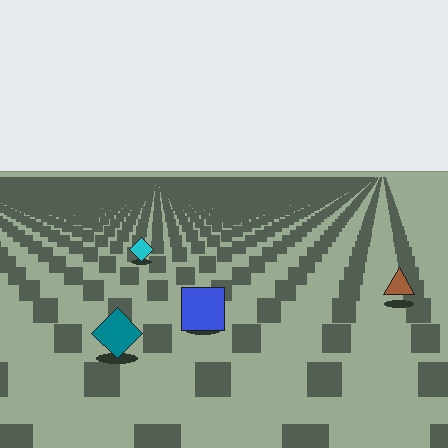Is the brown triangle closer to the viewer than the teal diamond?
No. The teal diamond is closer — you can tell from the texture gradient: the ground texture is coarser near it.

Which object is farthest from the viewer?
The cyan diamond is farthest from the viewer. It appears smaller and the ground texture around it is denser.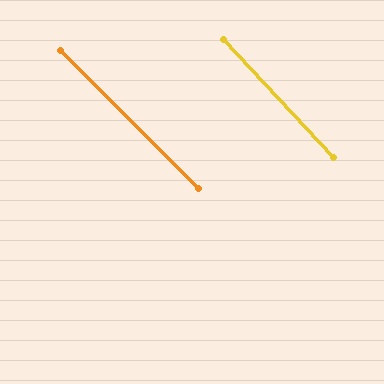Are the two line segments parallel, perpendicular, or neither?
Parallel — their directions differ by only 2.0°.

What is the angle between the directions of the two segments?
Approximately 2 degrees.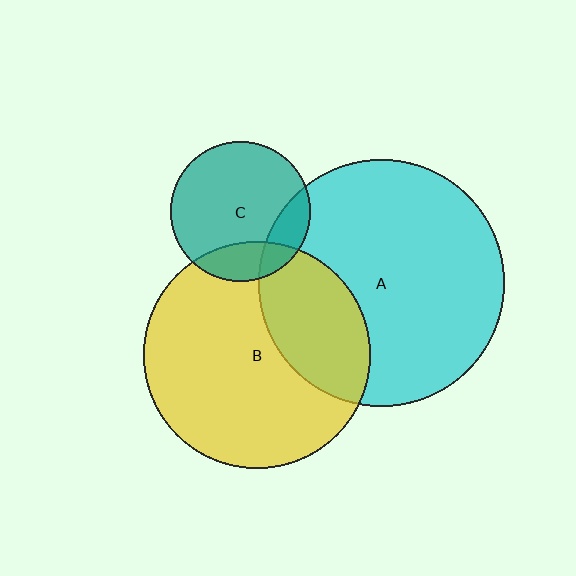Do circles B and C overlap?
Yes.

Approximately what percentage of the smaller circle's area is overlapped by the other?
Approximately 20%.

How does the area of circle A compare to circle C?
Approximately 3.1 times.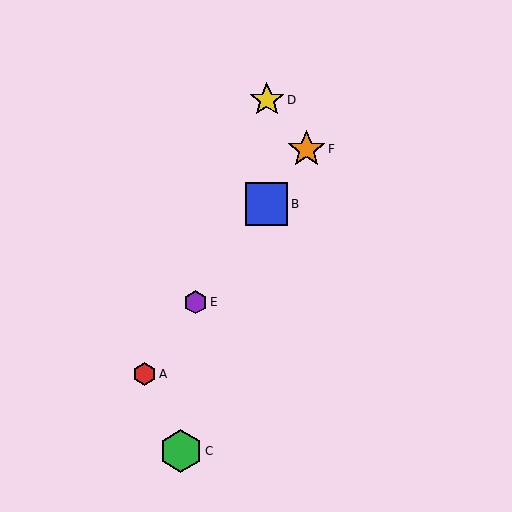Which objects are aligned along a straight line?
Objects A, B, E, F are aligned along a straight line.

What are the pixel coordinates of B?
Object B is at (267, 204).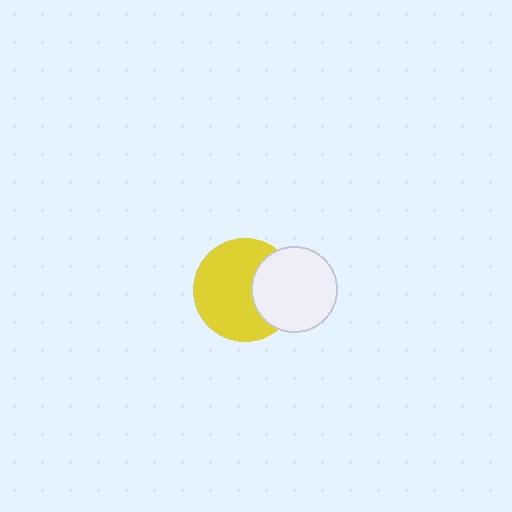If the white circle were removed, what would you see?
You would see the complete yellow circle.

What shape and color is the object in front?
The object in front is a white circle.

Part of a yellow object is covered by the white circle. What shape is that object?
It is a circle.